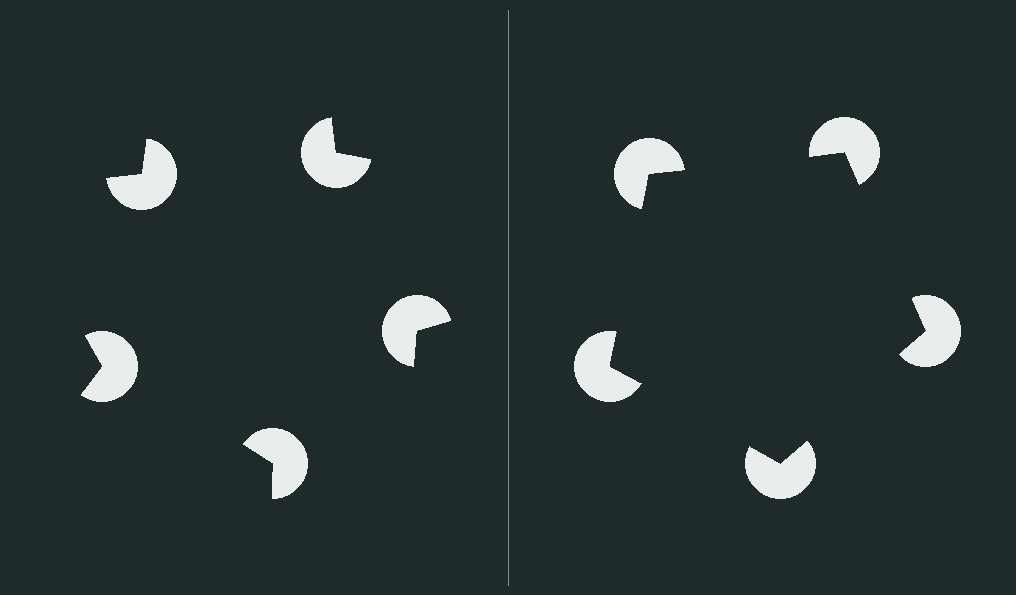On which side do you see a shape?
An illusory pentagon appears on the right side. On the left side the wedge cuts are rotated, so no coherent shape forms.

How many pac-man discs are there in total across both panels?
10 — 5 on each side.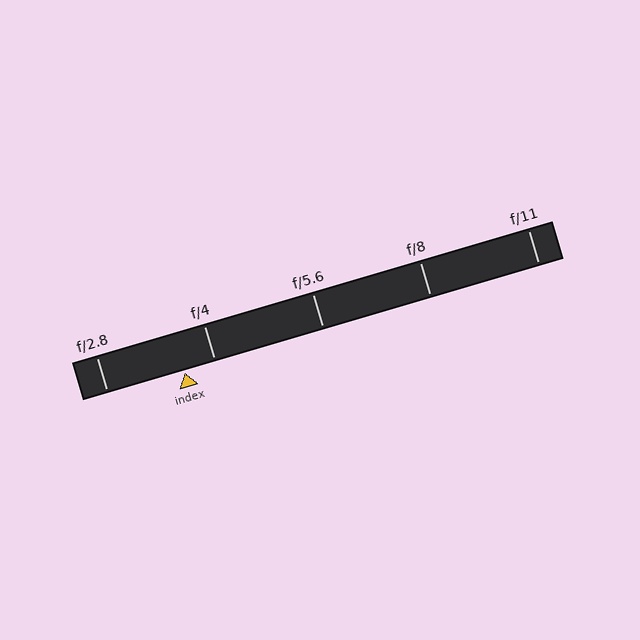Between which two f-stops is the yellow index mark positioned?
The index mark is between f/2.8 and f/4.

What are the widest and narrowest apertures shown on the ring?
The widest aperture shown is f/2.8 and the narrowest is f/11.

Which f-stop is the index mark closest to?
The index mark is closest to f/4.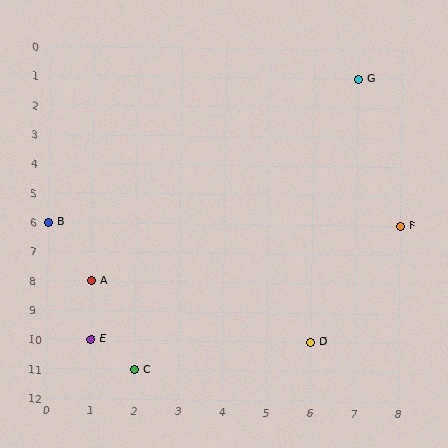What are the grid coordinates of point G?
Point G is at grid coordinates (7, 1).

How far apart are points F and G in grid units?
Points F and G are 1 column and 5 rows apart (about 5.1 grid units diagonally).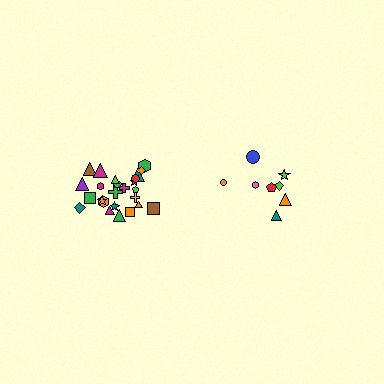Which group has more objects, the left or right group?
The left group.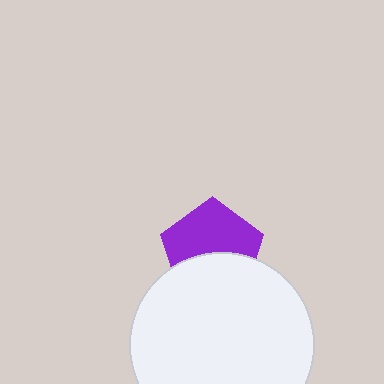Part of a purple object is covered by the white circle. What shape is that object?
It is a pentagon.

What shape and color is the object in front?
The object in front is a white circle.